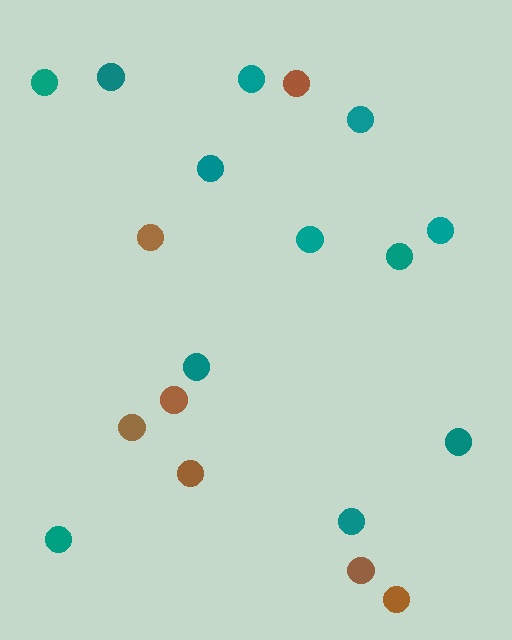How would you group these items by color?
There are 2 groups: one group of brown circles (7) and one group of teal circles (12).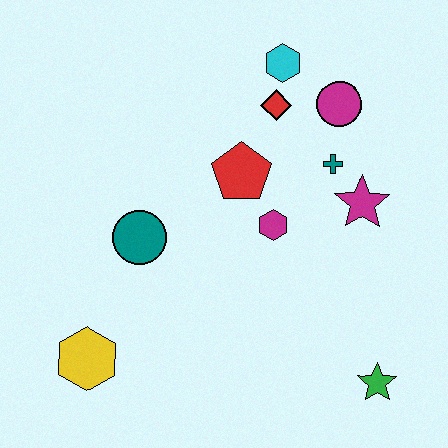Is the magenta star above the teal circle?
Yes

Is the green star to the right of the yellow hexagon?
Yes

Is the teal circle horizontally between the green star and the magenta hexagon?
No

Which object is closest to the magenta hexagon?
The red pentagon is closest to the magenta hexagon.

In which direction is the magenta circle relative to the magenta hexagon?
The magenta circle is above the magenta hexagon.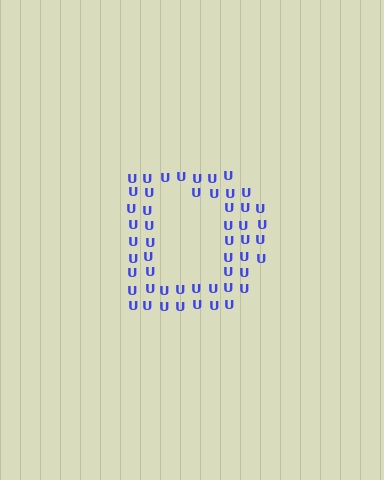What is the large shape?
The large shape is the letter D.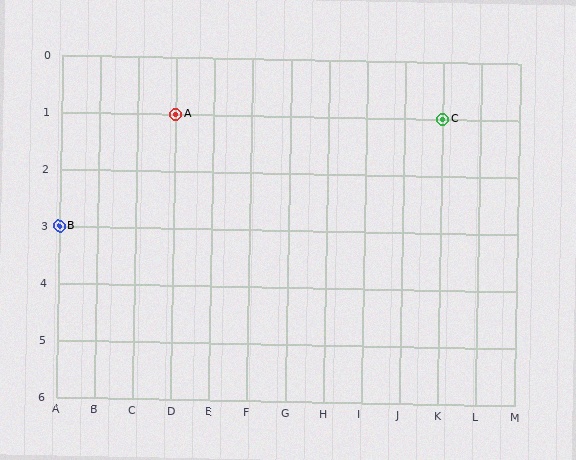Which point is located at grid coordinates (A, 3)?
Point B is at (A, 3).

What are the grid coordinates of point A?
Point A is at grid coordinates (D, 1).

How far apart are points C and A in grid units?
Points C and A are 7 columns apart.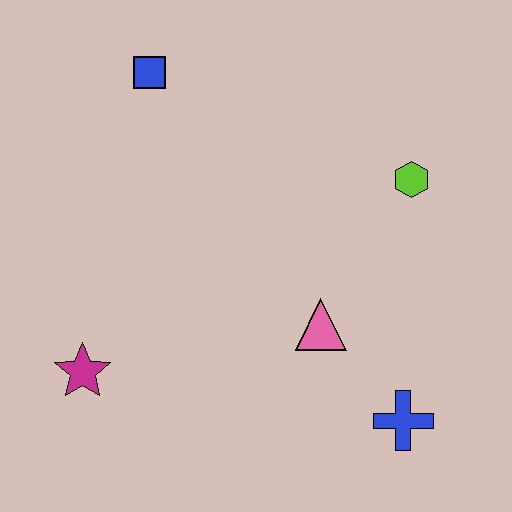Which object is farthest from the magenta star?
The lime hexagon is farthest from the magenta star.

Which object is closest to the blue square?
The lime hexagon is closest to the blue square.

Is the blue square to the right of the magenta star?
Yes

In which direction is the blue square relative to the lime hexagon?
The blue square is to the left of the lime hexagon.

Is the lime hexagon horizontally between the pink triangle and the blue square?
No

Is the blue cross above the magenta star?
No